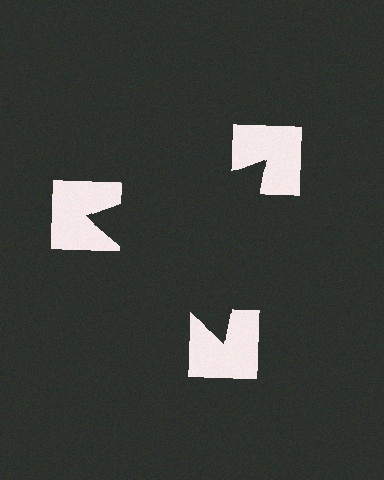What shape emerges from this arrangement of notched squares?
An illusory triangle — its edges are inferred from the aligned wedge cuts in the notched squares, not physically drawn.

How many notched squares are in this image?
There are 3 — one at each vertex of the illusory triangle.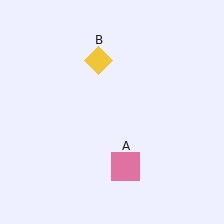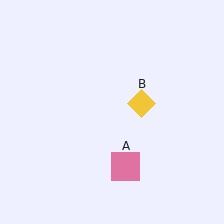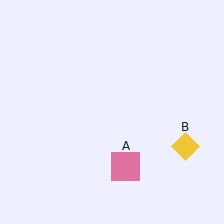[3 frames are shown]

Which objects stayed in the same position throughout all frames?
Pink square (object A) remained stationary.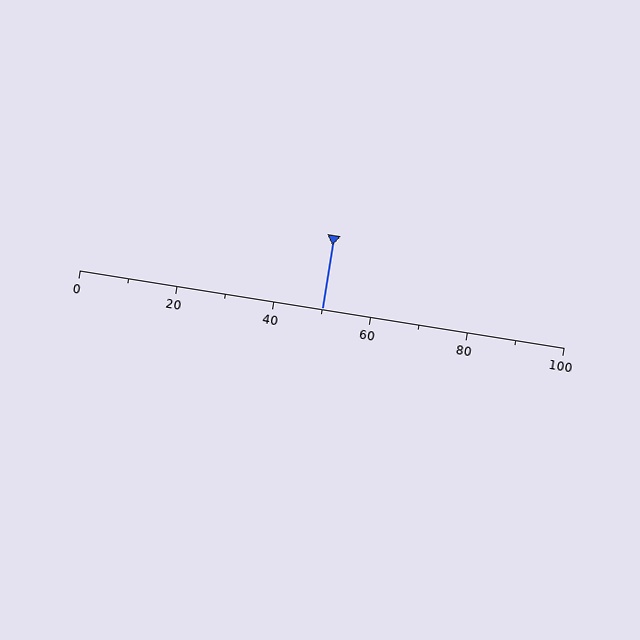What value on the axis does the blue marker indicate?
The marker indicates approximately 50.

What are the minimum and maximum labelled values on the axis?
The axis runs from 0 to 100.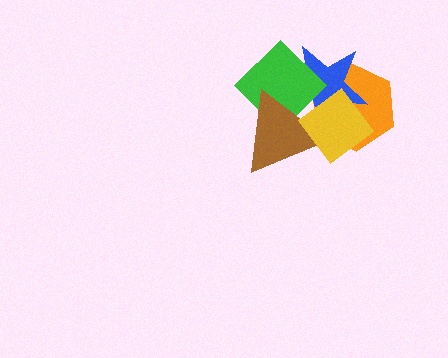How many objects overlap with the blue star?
4 objects overlap with the blue star.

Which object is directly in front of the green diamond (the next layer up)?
The brown triangle is directly in front of the green diamond.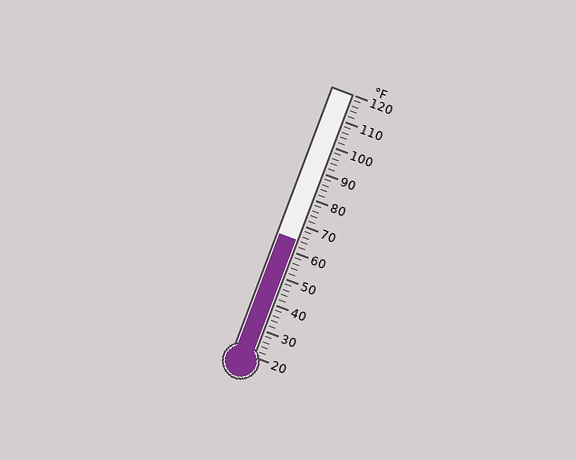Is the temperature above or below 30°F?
The temperature is above 30°F.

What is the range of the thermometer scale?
The thermometer scale ranges from 20°F to 120°F.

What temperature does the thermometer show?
The thermometer shows approximately 64°F.